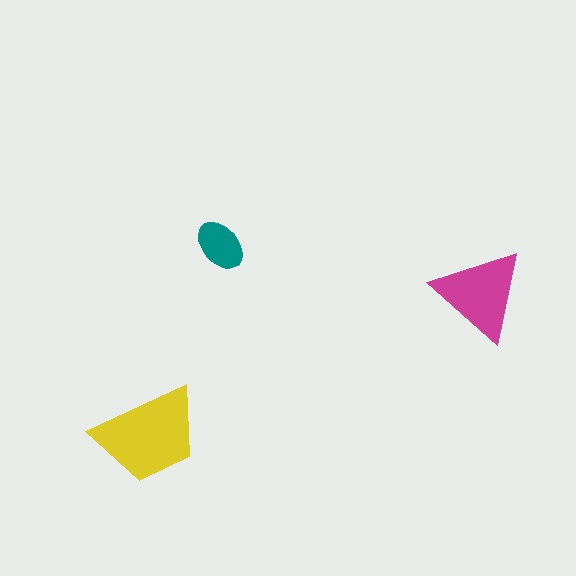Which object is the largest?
The yellow trapezoid.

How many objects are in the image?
There are 3 objects in the image.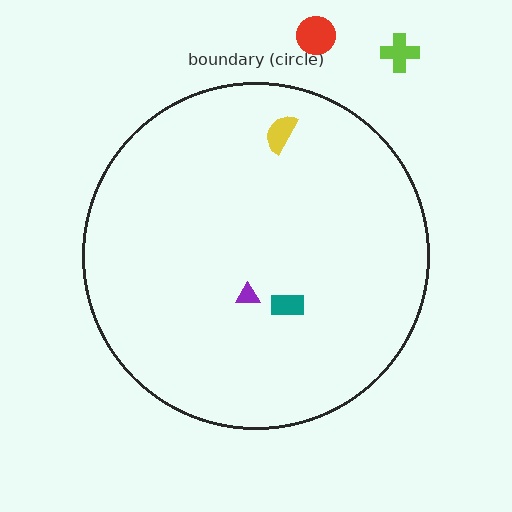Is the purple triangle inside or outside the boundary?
Inside.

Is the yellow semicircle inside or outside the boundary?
Inside.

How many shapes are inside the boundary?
3 inside, 2 outside.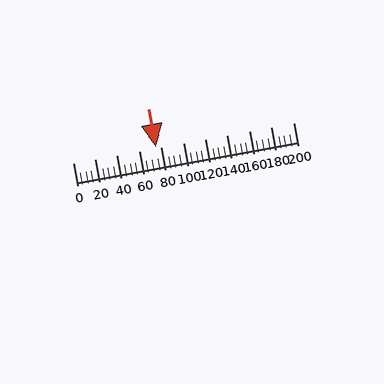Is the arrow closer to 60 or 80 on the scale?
The arrow is closer to 80.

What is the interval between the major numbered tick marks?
The major tick marks are spaced 20 units apart.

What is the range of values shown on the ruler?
The ruler shows values from 0 to 200.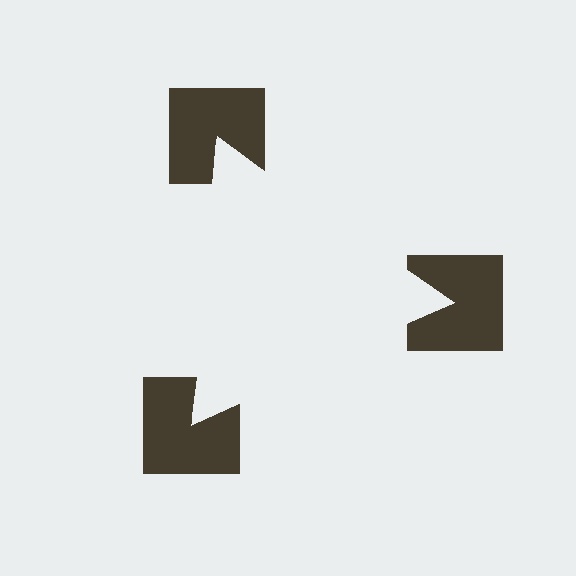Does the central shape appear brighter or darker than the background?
It typically appears slightly brighter than the background, even though no actual brightness change is drawn.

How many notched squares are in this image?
There are 3 — one at each vertex of the illusory triangle.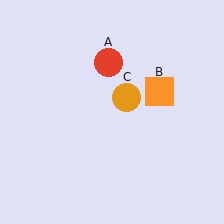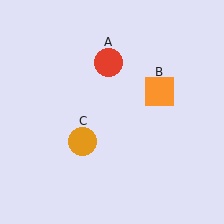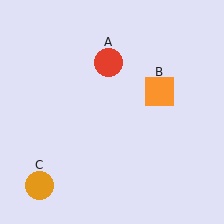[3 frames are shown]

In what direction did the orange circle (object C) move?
The orange circle (object C) moved down and to the left.